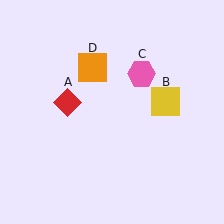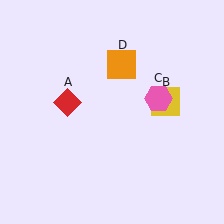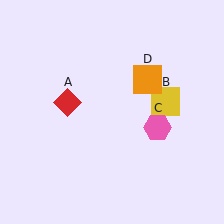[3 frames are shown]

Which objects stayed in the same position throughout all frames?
Red diamond (object A) and yellow square (object B) remained stationary.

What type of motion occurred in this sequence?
The pink hexagon (object C), orange square (object D) rotated clockwise around the center of the scene.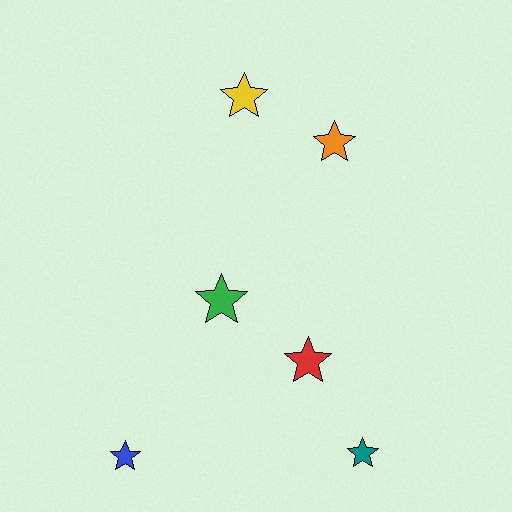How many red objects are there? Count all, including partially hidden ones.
There is 1 red object.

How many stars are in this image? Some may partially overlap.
There are 6 stars.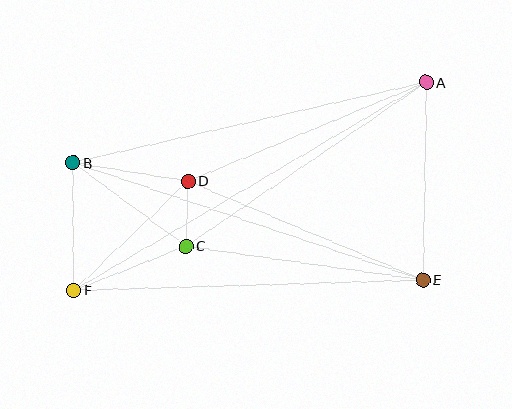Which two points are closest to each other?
Points C and D are closest to each other.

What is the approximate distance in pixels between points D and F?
The distance between D and F is approximately 157 pixels.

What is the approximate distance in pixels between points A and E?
The distance between A and E is approximately 198 pixels.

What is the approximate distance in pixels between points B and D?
The distance between B and D is approximately 116 pixels.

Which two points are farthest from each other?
Points A and F are farthest from each other.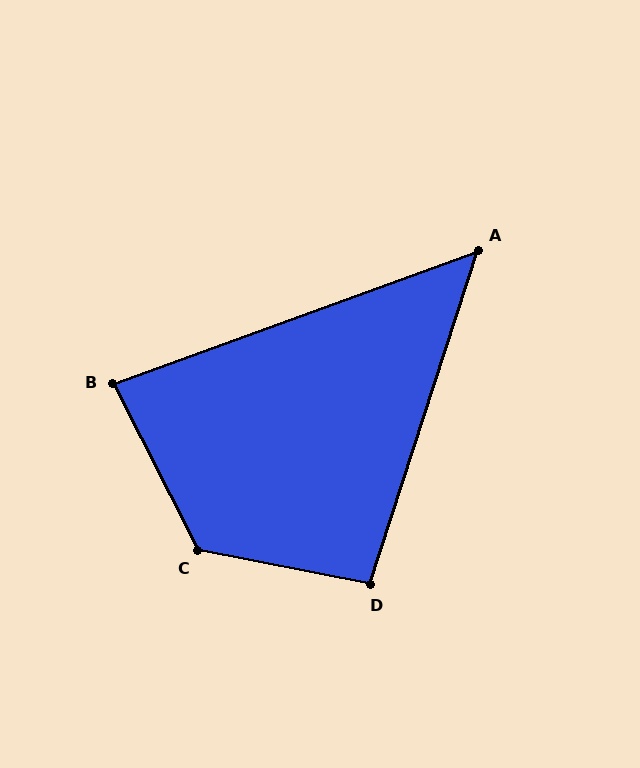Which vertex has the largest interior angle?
C, at approximately 128 degrees.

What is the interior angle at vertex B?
Approximately 83 degrees (acute).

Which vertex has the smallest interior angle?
A, at approximately 52 degrees.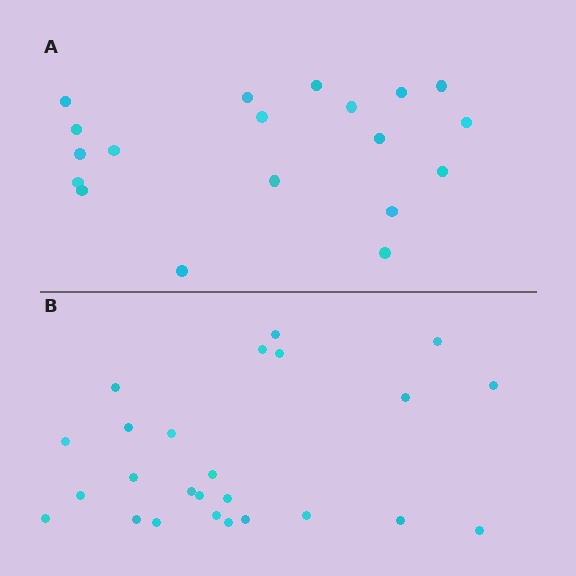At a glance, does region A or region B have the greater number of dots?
Region B (the bottom region) has more dots.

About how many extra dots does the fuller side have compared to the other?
Region B has about 6 more dots than region A.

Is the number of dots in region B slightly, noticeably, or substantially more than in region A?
Region B has noticeably more, but not dramatically so. The ratio is roughly 1.3 to 1.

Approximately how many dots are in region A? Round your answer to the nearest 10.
About 20 dots. (The exact count is 19, which rounds to 20.)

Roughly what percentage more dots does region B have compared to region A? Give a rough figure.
About 30% more.